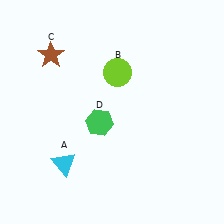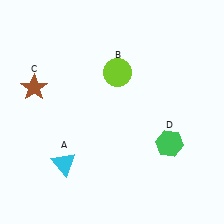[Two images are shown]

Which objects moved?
The objects that moved are: the brown star (C), the green hexagon (D).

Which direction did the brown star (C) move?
The brown star (C) moved down.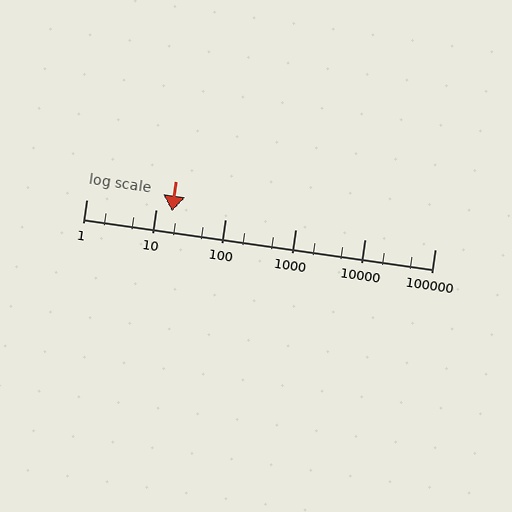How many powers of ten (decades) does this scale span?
The scale spans 5 decades, from 1 to 100000.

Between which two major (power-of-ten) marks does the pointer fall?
The pointer is between 10 and 100.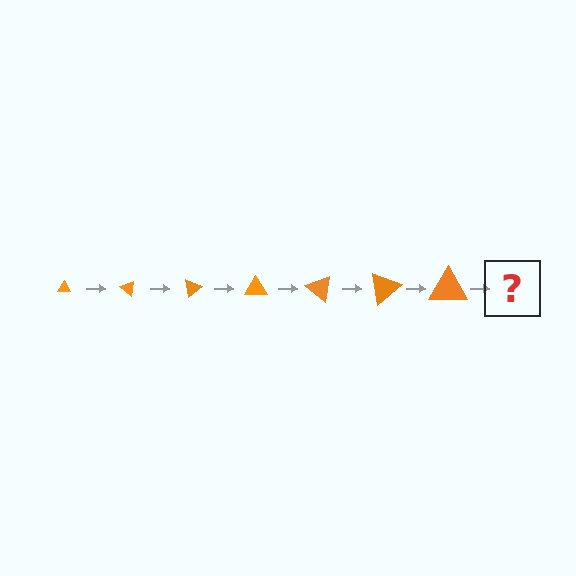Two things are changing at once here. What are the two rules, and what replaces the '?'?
The two rules are that the triangle grows larger each step and it rotates 40 degrees each step. The '?' should be a triangle, larger than the previous one and rotated 280 degrees from the start.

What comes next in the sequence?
The next element should be a triangle, larger than the previous one and rotated 280 degrees from the start.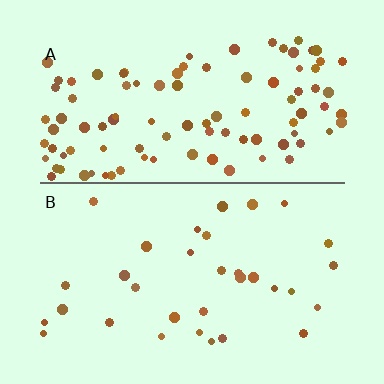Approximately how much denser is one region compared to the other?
Approximately 3.0× — region A over region B.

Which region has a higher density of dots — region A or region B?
A (the top).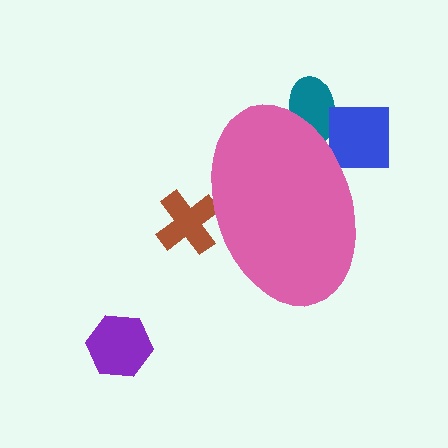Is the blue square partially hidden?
Yes, the blue square is partially hidden behind the pink ellipse.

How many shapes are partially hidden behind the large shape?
4 shapes are partially hidden.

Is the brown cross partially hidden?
Yes, the brown cross is partially hidden behind the pink ellipse.